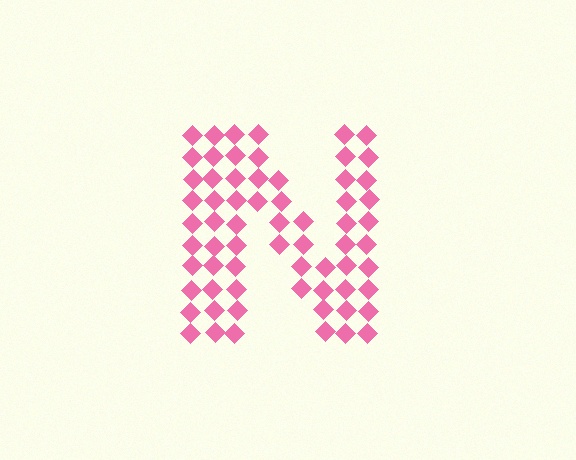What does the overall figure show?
The overall figure shows the letter N.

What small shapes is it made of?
It is made of small diamonds.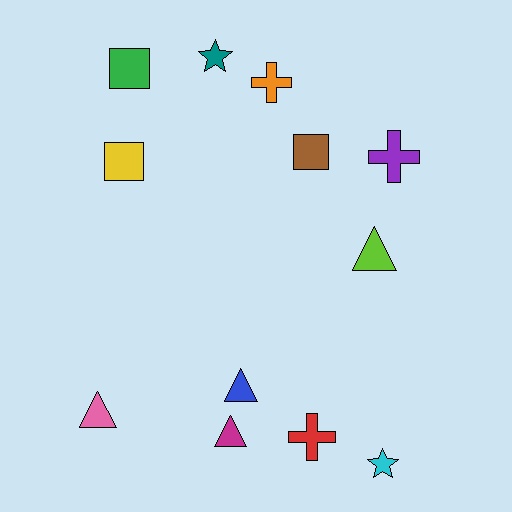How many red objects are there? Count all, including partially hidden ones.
There is 1 red object.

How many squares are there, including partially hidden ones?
There are 3 squares.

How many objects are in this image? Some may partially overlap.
There are 12 objects.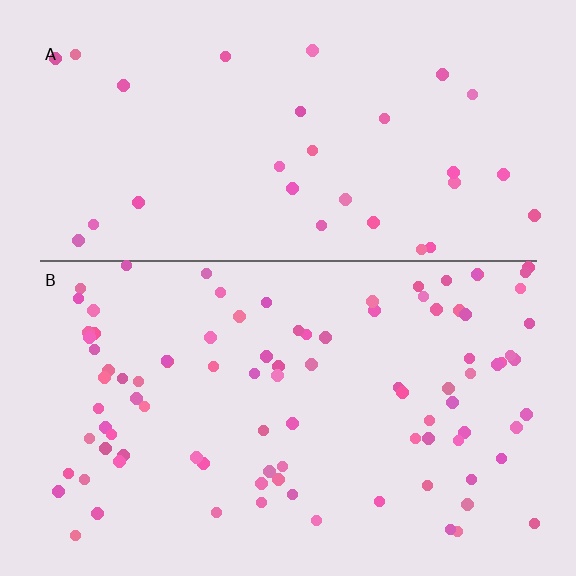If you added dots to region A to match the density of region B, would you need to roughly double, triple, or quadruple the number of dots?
Approximately triple.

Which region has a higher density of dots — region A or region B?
B (the bottom).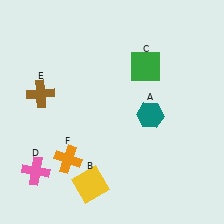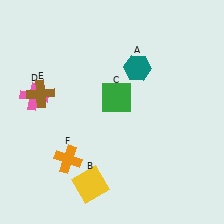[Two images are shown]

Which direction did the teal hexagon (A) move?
The teal hexagon (A) moved up.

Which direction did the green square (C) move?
The green square (C) moved down.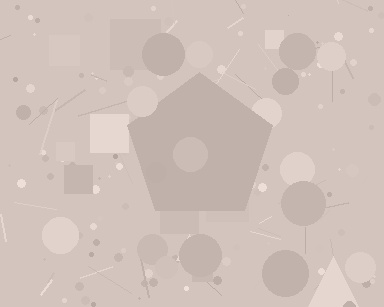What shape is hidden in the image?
A pentagon is hidden in the image.